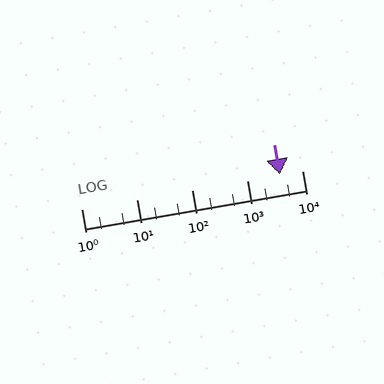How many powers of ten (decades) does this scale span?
The scale spans 4 decades, from 1 to 10000.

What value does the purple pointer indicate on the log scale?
The pointer indicates approximately 3900.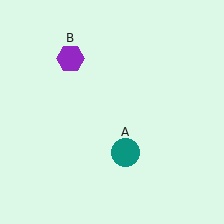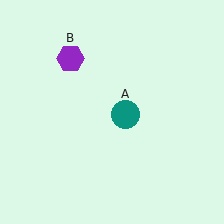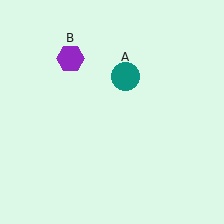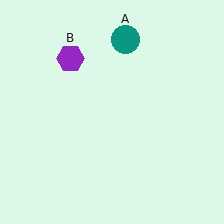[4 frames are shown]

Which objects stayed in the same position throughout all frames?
Purple hexagon (object B) remained stationary.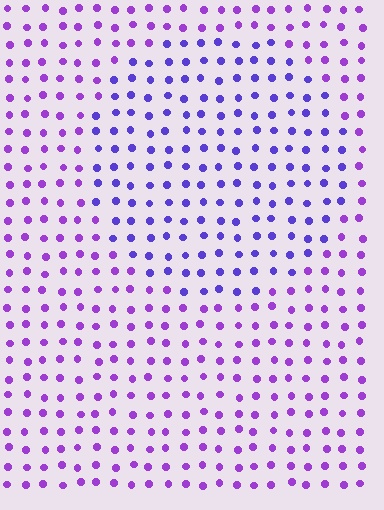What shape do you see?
I see a circle.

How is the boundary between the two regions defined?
The boundary is defined purely by a slight shift in hue (about 28 degrees). Spacing, size, and orientation are identical on both sides.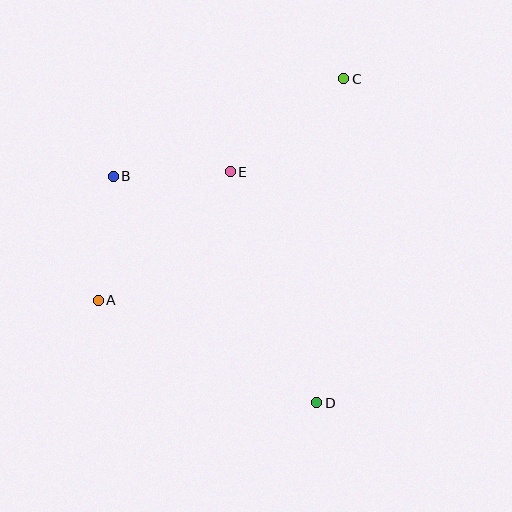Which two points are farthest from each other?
Points A and C are farthest from each other.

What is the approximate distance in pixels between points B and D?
The distance between B and D is approximately 305 pixels.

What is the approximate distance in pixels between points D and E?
The distance between D and E is approximately 247 pixels.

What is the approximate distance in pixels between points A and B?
The distance between A and B is approximately 125 pixels.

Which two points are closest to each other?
Points B and E are closest to each other.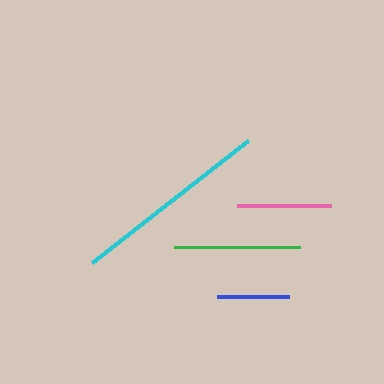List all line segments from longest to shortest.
From longest to shortest: cyan, green, pink, blue.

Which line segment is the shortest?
The blue line is the shortest at approximately 72 pixels.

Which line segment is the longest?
The cyan line is the longest at approximately 198 pixels.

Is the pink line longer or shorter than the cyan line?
The cyan line is longer than the pink line.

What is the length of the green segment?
The green segment is approximately 126 pixels long.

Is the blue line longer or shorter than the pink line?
The pink line is longer than the blue line.